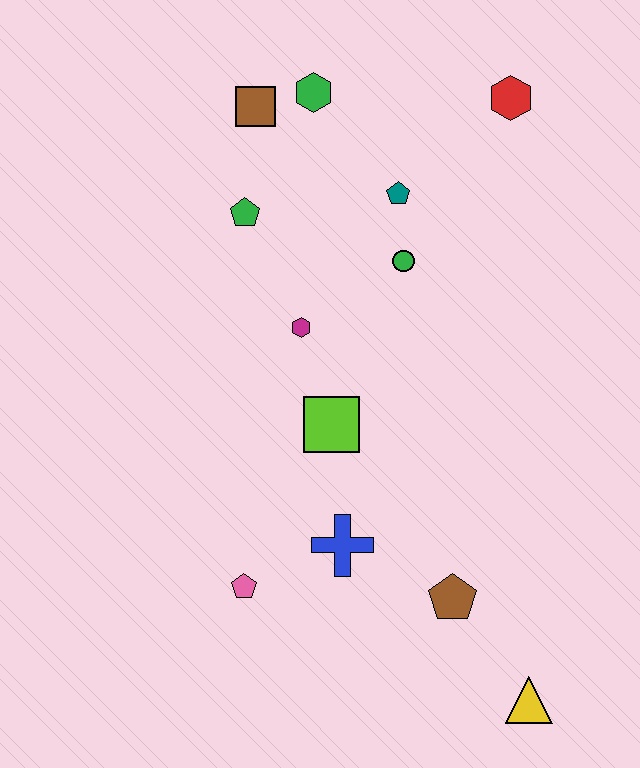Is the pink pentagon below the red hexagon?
Yes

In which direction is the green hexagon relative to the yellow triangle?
The green hexagon is above the yellow triangle.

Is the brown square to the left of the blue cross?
Yes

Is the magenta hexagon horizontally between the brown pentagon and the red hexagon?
No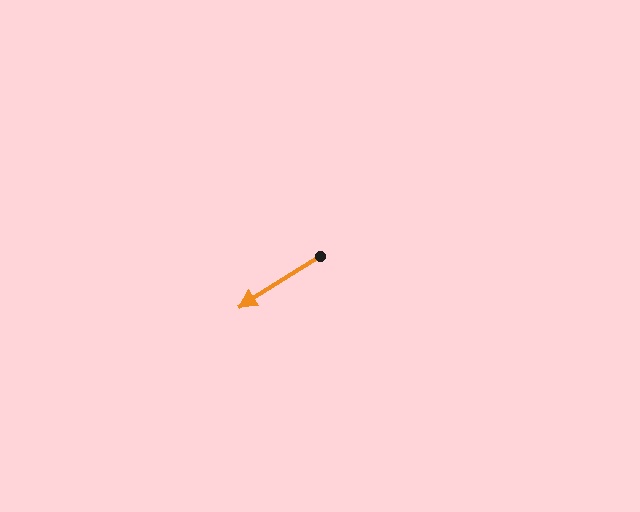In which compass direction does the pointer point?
Southwest.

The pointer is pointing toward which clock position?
Roughly 8 o'clock.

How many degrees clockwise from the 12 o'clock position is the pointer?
Approximately 238 degrees.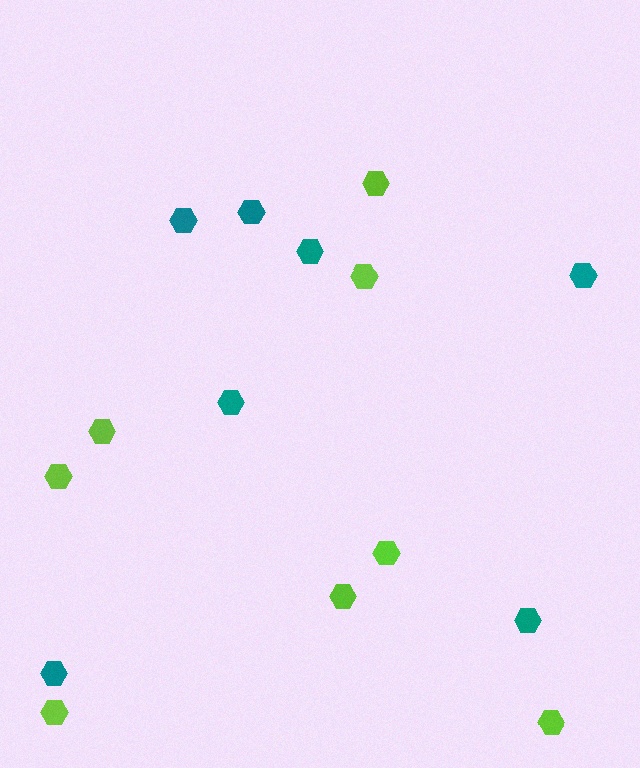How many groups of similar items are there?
There are 2 groups: one group of lime hexagons (8) and one group of teal hexagons (7).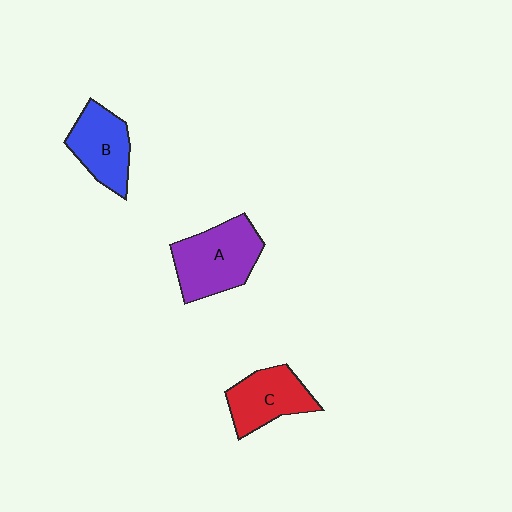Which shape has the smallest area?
Shape B (blue).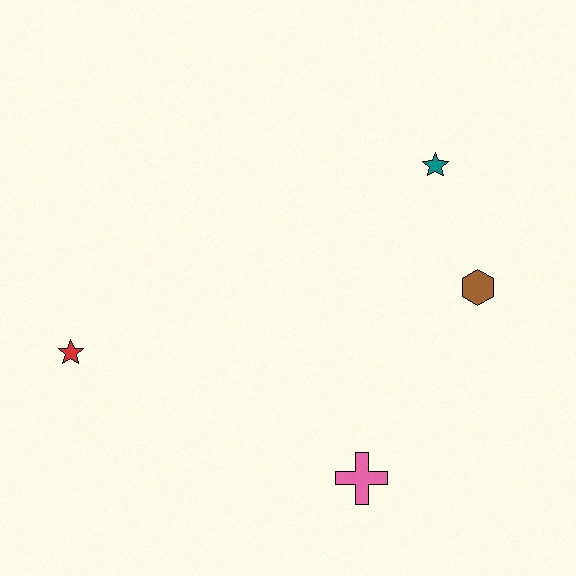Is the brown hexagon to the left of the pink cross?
No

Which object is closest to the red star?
The pink cross is closest to the red star.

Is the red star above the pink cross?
Yes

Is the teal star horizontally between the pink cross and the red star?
No